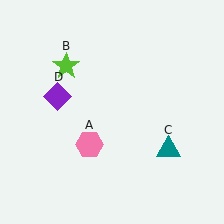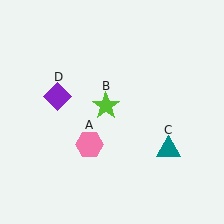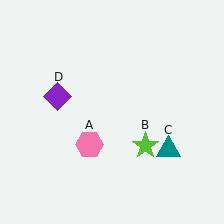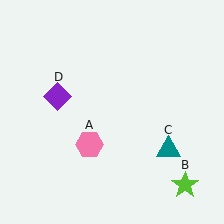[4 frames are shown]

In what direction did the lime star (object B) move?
The lime star (object B) moved down and to the right.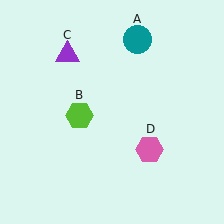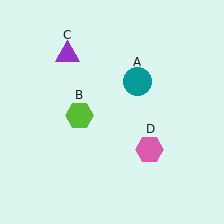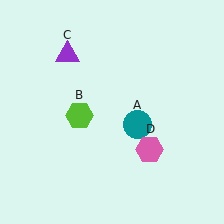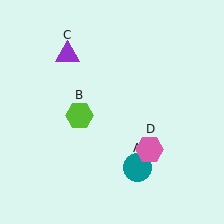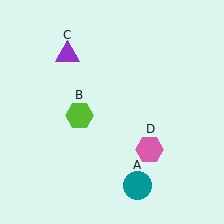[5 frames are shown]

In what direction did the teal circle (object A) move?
The teal circle (object A) moved down.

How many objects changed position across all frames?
1 object changed position: teal circle (object A).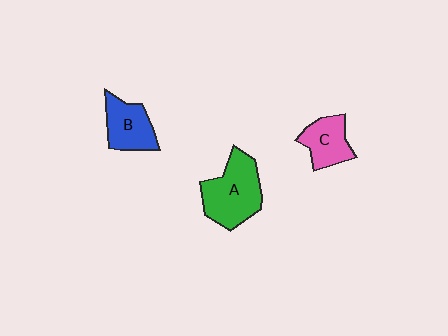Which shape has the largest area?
Shape A (green).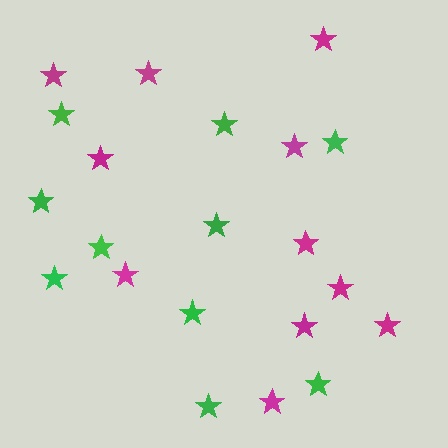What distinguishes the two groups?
There are 2 groups: one group of magenta stars (11) and one group of green stars (10).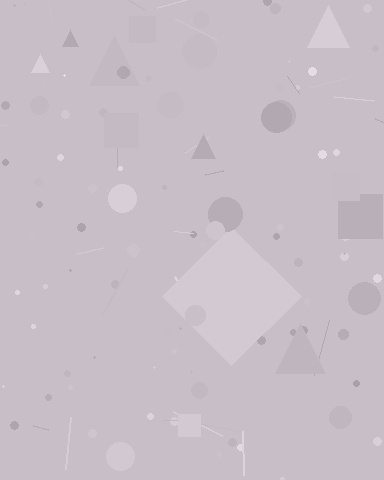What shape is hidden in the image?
A diamond is hidden in the image.